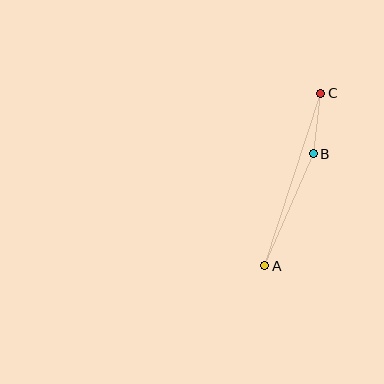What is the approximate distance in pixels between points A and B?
The distance between A and B is approximately 122 pixels.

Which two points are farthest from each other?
Points A and C are farthest from each other.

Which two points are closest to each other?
Points B and C are closest to each other.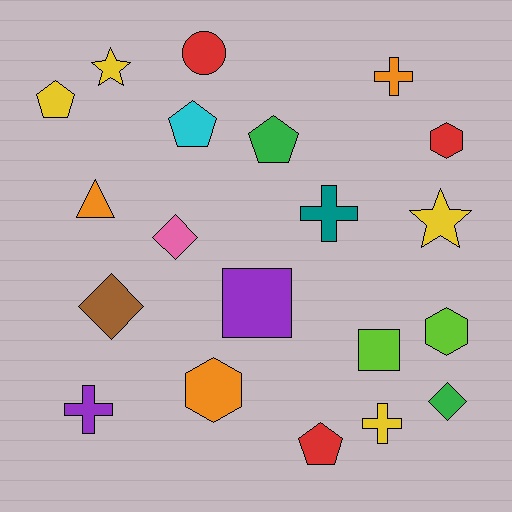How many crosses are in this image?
There are 4 crosses.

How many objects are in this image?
There are 20 objects.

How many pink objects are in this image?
There is 1 pink object.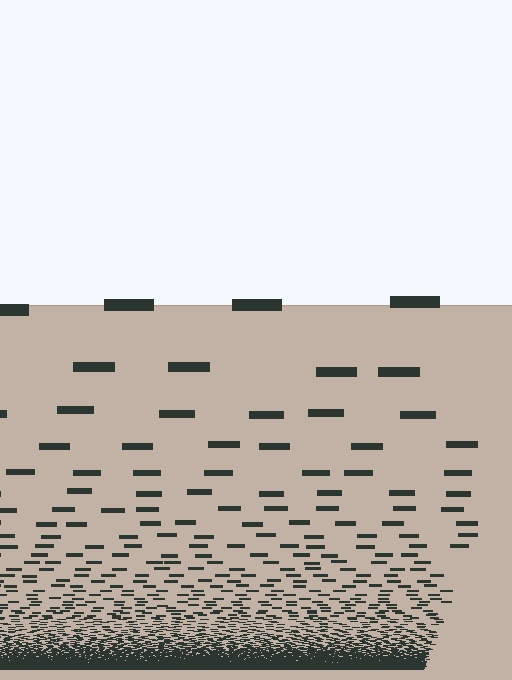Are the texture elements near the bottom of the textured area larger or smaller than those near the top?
Smaller. The gradient is inverted — elements near the bottom are smaller and denser.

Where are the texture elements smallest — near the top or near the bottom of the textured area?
Near the bottom.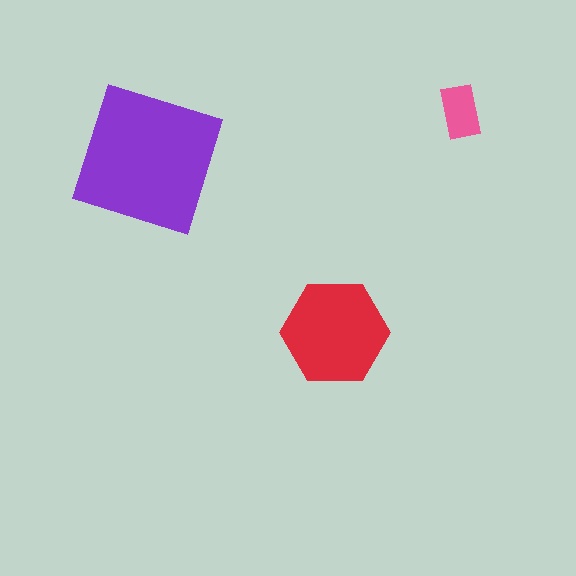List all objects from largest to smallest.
The purple square, the red hexagon, the pink rectangle.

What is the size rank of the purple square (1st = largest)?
1st.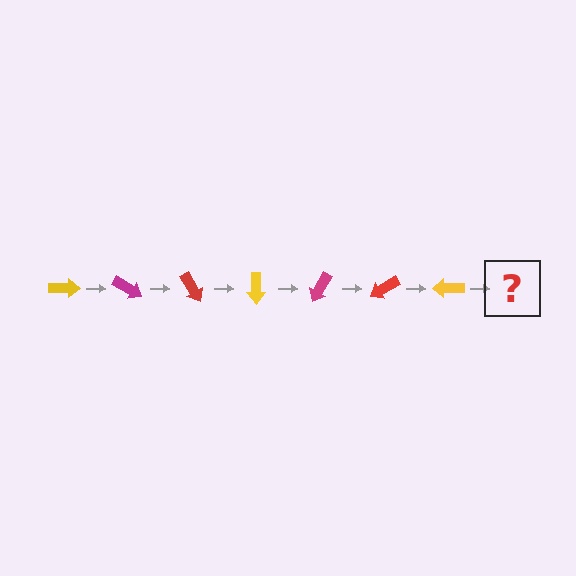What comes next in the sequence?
The next element should be a magenta arrow, rotated 210 degrees from the start.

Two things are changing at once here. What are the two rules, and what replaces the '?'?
The two rules are that it rotates 30 degrees each step and the color cycles through yellow, magenta, and red. The '?' should be a magenta arrow, rotated 210 degrees from the start.